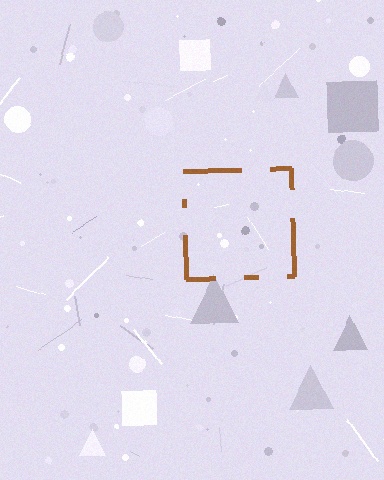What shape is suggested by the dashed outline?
The dashed outline suggests a square.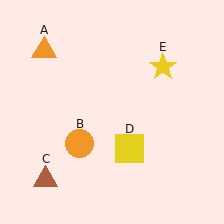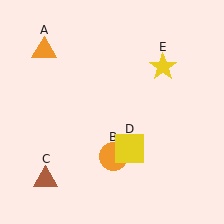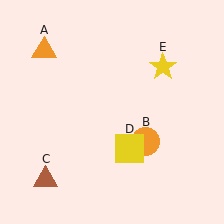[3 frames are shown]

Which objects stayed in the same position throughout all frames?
Orange triangle (object A) and brown triangle (object C) and yellow square (object D) and yellow star (object E) remained stationary.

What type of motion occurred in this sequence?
The orange circle (object B) rotated counterclockwise around the center of the scene.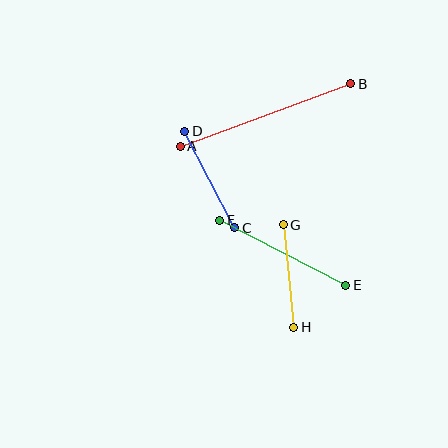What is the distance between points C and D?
The distance is approximately 109 pixels.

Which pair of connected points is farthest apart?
Points A and B are farthest apart.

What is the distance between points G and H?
The distance is approximately 103 pixels.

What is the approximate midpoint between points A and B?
The midpoint is at approximately (266, 115) pixels.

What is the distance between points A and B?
The distance is approximately 182 pixels.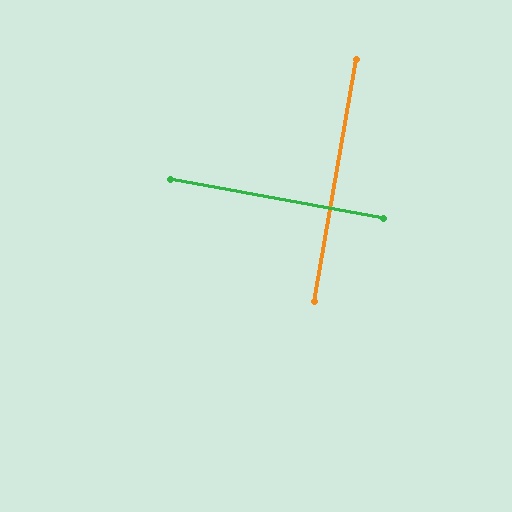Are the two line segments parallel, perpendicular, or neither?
Perpendicular — they meet at approximately 90°.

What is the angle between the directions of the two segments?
Approximately 90 degrees.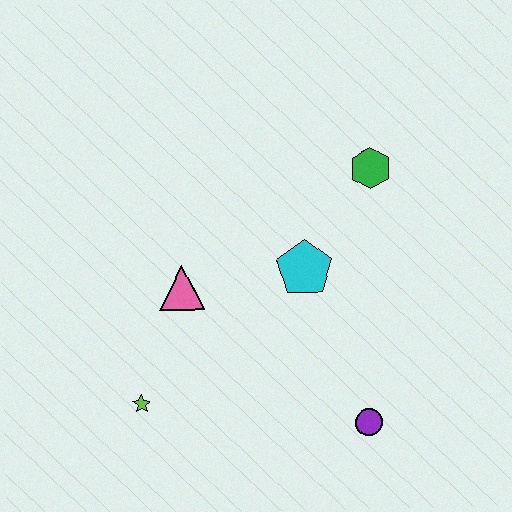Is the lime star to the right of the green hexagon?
No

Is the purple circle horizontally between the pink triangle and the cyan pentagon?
No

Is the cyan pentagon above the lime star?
Yes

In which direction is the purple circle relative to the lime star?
The purple circle is to the right of the lime star.